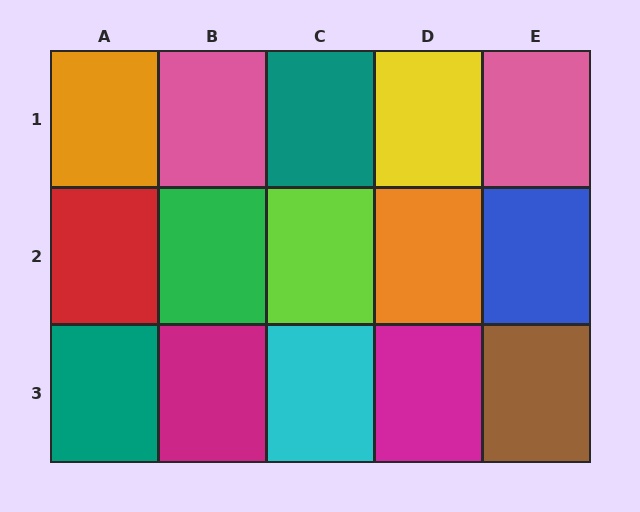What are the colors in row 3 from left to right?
Teal, magenta, cyan, magenta, brown.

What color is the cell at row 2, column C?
Lime.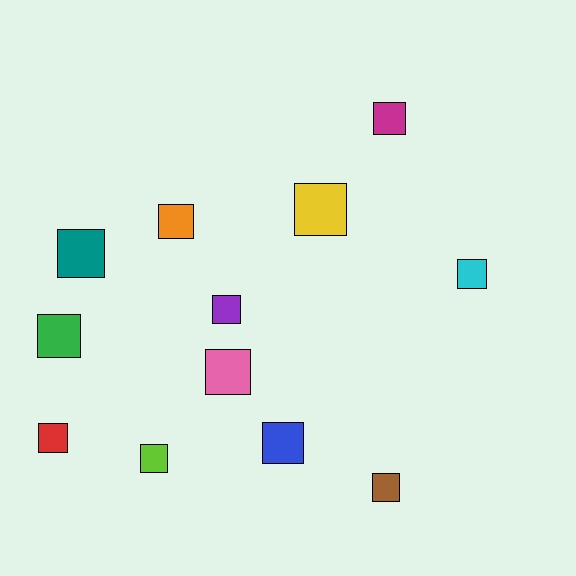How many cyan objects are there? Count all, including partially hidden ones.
There is 1 cyan object.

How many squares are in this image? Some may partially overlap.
There are 12 squares.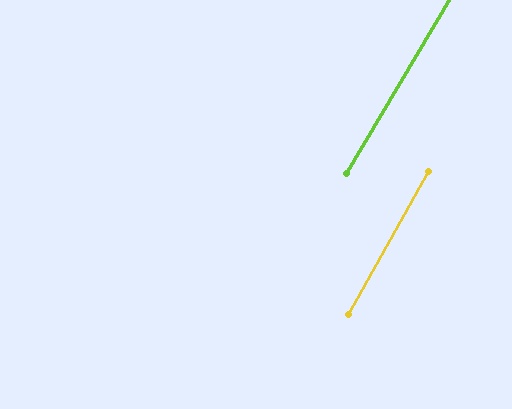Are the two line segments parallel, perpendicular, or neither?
Parallel — their directions differ by only 1.2°.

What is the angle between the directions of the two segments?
Approximately 1 degree.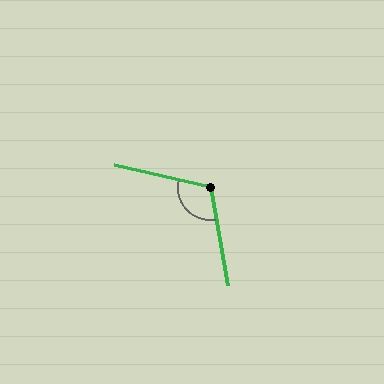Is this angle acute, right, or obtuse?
It is obtuse.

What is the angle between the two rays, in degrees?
Approximately 113 degrees.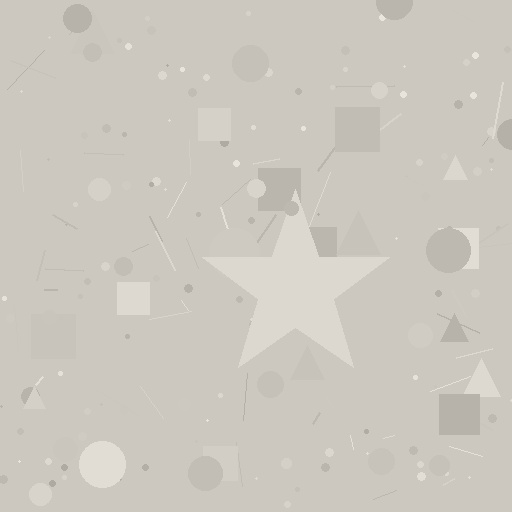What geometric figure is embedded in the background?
A star is embedded in the background.